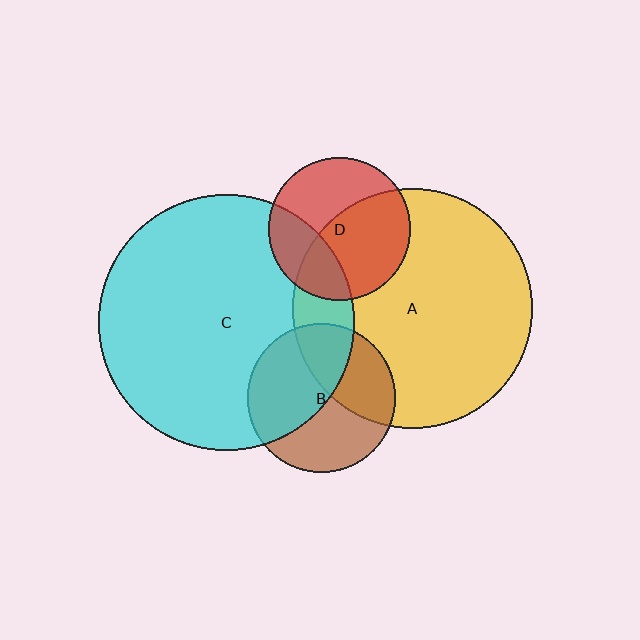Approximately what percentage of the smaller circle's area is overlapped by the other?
Approximately 55%.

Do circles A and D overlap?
Yes.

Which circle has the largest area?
Circle C (cyan).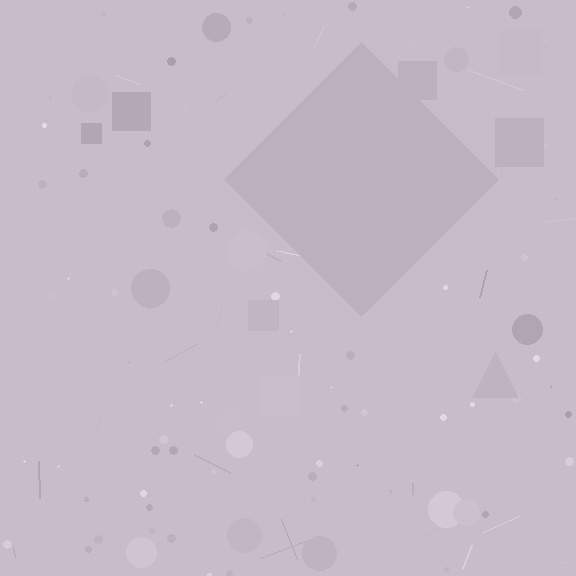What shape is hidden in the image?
A diamond is hidden in the image.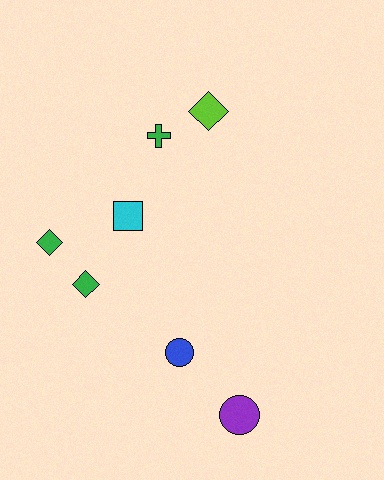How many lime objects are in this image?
There is 1 lime object.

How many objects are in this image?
There are 7 objects.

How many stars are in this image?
There are no stars.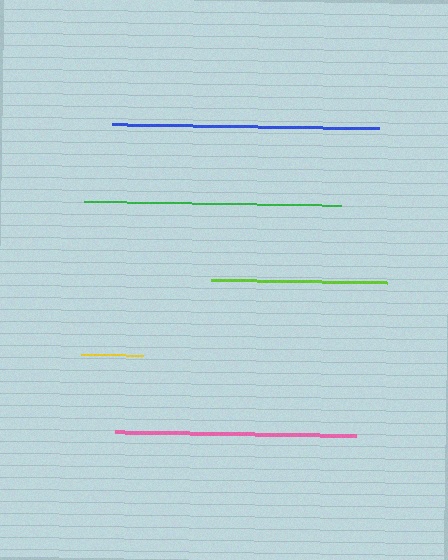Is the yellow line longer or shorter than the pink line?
The pink line is longer than the yellow line.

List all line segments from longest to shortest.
From longest to shortest: blue, green, pink, lime, yellow.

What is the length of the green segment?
The green segment is approximately 257 pixels long.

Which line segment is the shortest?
The yellow line is the shortest at approximately 62 pixels.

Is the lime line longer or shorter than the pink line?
The pink line is longer than the lime line.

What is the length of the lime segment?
The lime segment is approximately 176 pixels long.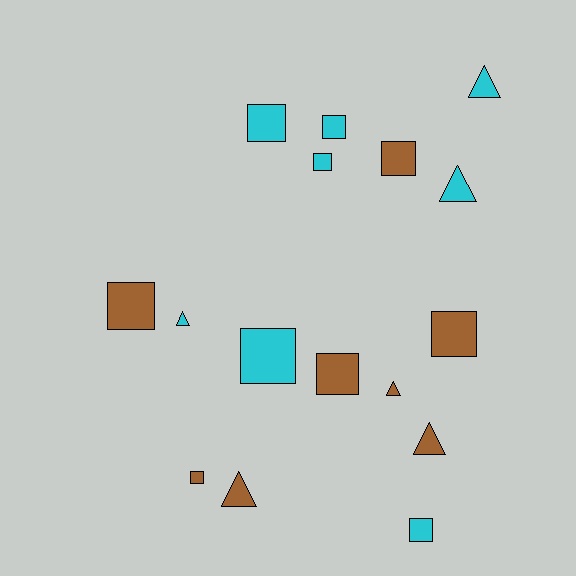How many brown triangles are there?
There are 3 brown triangles.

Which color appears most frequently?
Cyan, with 8 objects.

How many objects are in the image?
There are 16 objects.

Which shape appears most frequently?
Square, with 10 objects.